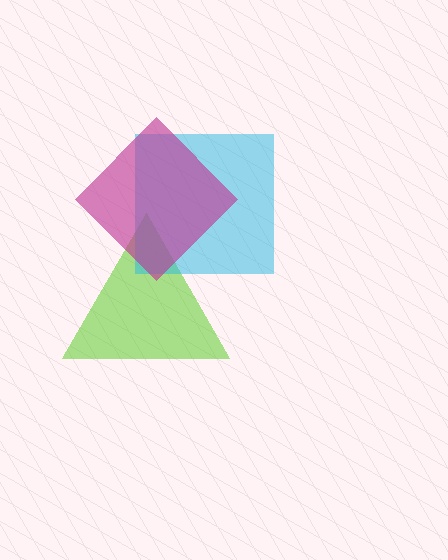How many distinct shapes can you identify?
There are 3 distinct shapes: a lime triangle, a cyan square, a magenta diamond.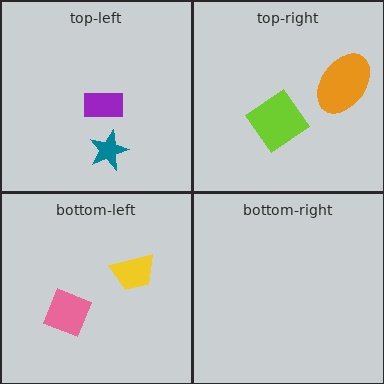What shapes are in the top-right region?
The orange ellipse, the lime diamond.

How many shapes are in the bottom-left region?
2.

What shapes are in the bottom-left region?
The pink diamond, the yellow trapezoid.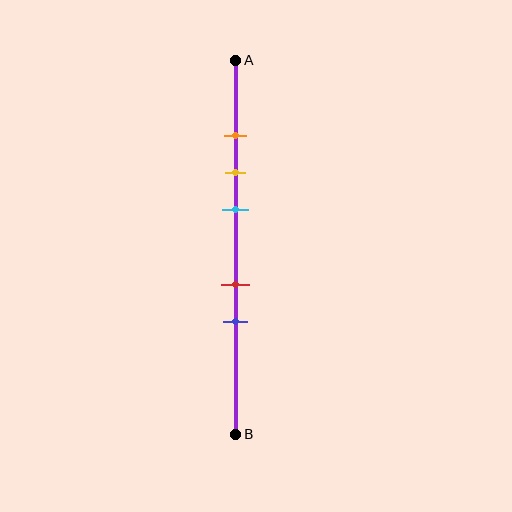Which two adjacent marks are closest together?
The orange and yellow marks are the closest adjacent pair.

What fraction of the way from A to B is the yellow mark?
The yellow mark is approximately 30% (0.3) of the way from A to B.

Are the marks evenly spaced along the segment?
No, the marks are not evenly spaced.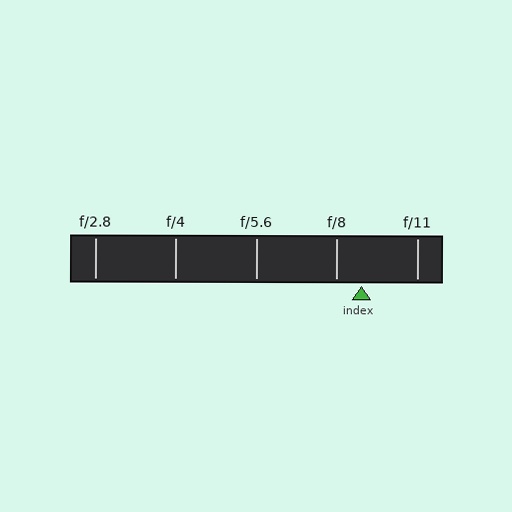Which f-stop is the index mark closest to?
The index mark is closest to f/8.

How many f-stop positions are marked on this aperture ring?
There are 5 f-stop positions marked.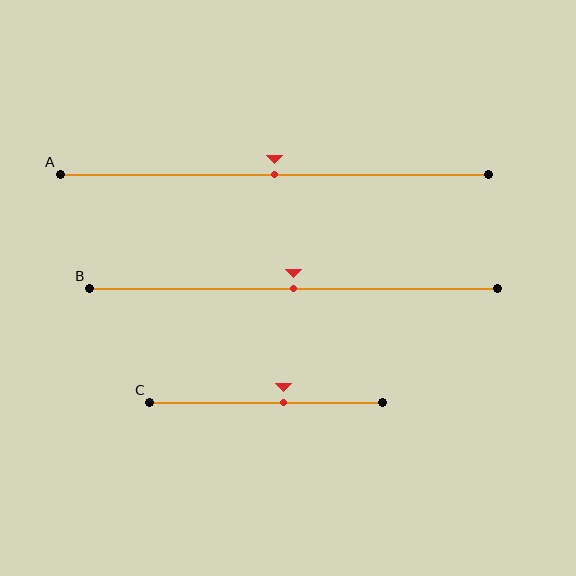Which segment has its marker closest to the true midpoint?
Segment A has its marker closest to the true midpoint.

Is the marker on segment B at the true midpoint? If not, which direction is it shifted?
Yes, the marker on segment B is at the true midpoint.